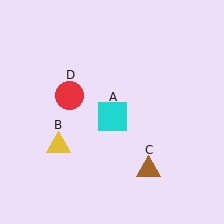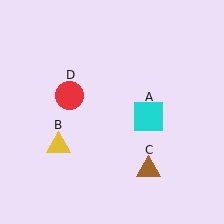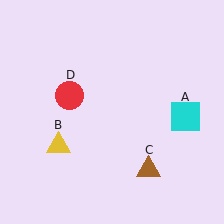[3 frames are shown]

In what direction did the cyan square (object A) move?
The cyan square (object A) moved right.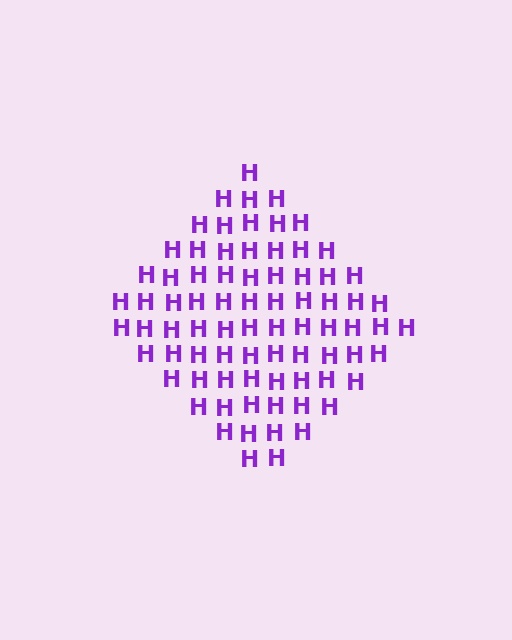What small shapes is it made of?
It is made of small letter H's.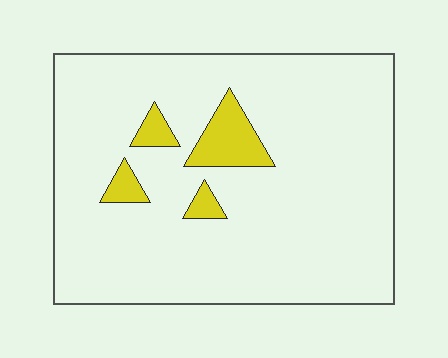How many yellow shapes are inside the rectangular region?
4.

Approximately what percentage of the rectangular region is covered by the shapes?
Approximately 10%.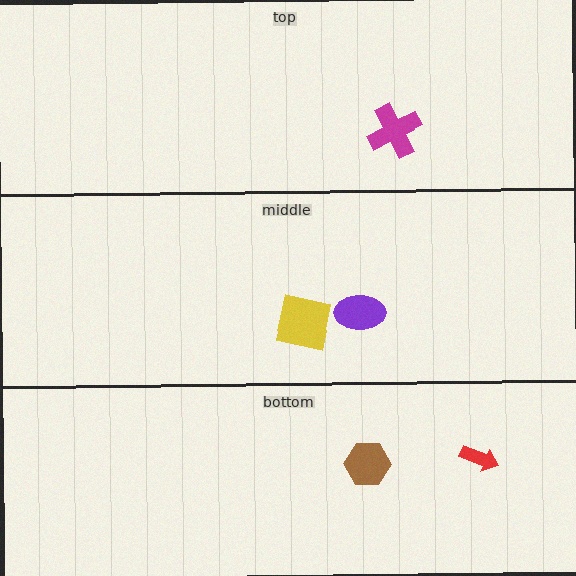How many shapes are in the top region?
1.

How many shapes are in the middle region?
2.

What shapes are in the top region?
The magenta cross.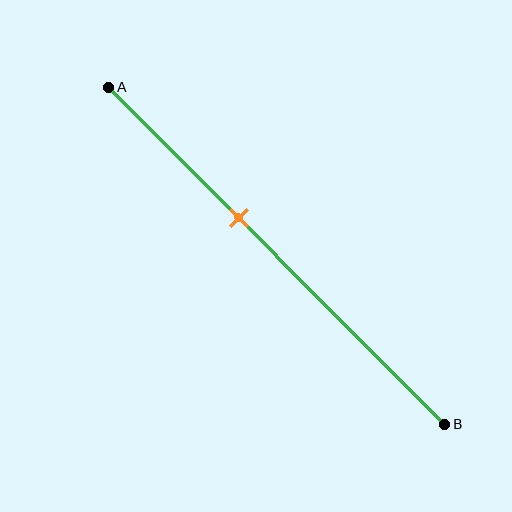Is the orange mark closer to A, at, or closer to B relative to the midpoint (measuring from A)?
The orange mark is closer to point A than the midpoint of segment AB.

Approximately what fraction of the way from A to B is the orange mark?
The orange mark is approximately 40% of the way from A to B.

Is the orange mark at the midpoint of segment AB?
No, the mark is at about 40% from A, not at the 50% midpoint.